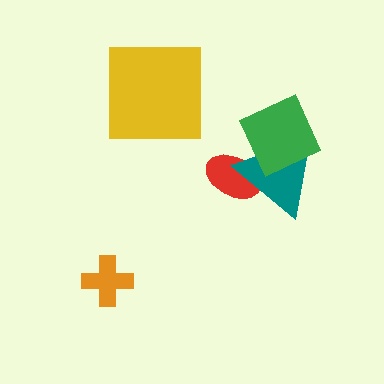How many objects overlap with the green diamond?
2 objects overlap with the green diamond.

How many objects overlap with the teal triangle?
2 objects overlap with the teal triangle.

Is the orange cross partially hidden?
No, no other shape covers it.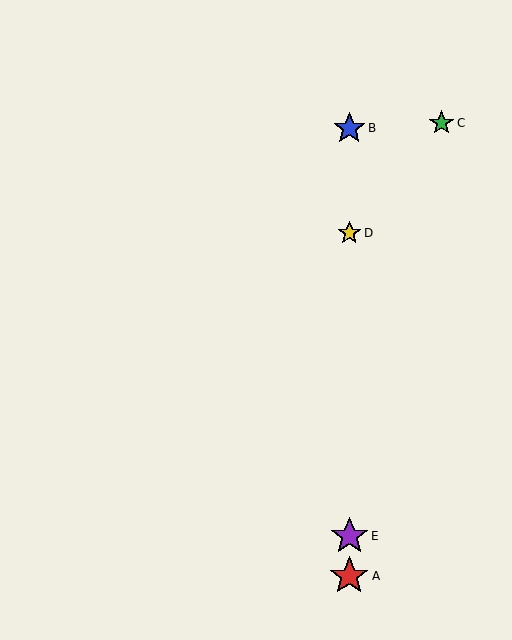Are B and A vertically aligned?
Yes, both are at x≈349.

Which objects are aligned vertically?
Objects A, B, D, E are aligned vertically.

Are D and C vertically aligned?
No, D is at x≈349 and C is at x≈442.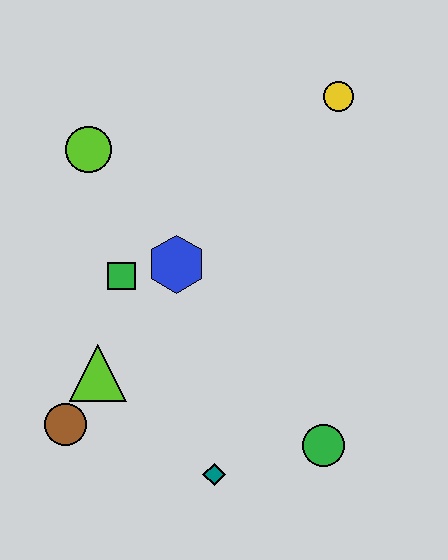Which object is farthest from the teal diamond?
The yellow circle is farthest from the teal diamond.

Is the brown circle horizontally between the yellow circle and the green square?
No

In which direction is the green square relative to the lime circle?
The green square is below the lime circle.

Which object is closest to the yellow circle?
The blue hexagon is closest to the yellow circle.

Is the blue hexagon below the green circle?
No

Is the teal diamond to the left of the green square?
No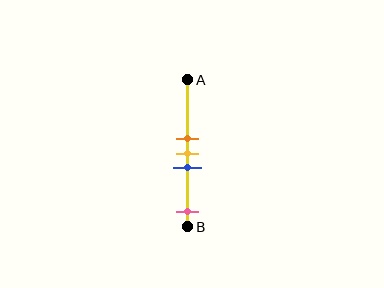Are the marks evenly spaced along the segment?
No, the marks are not evenly spaced.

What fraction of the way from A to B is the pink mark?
The pink mark is approximately 90% (0.9) of the way from A to B.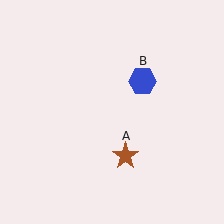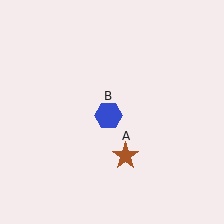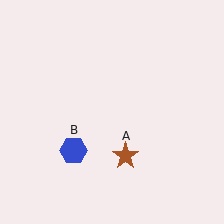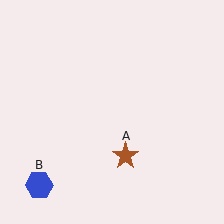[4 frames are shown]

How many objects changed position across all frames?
1 object changed position: blue hexagon (object B).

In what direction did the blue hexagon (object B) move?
The blue hexagon (object B) moved down and to the left.